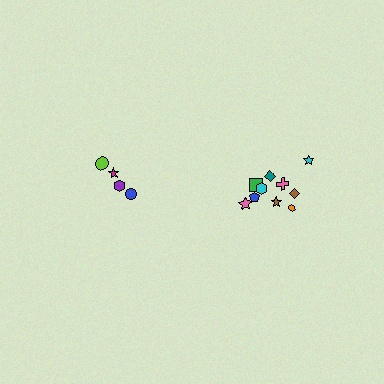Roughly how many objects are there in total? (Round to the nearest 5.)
Roughly 15 objects in total.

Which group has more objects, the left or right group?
The right group.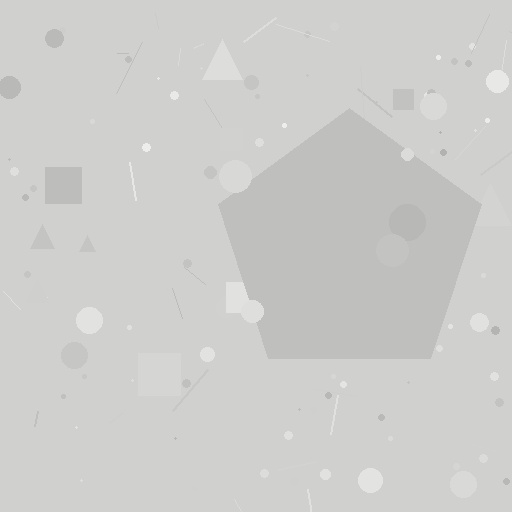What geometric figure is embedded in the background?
A pentagon is embedded in the background.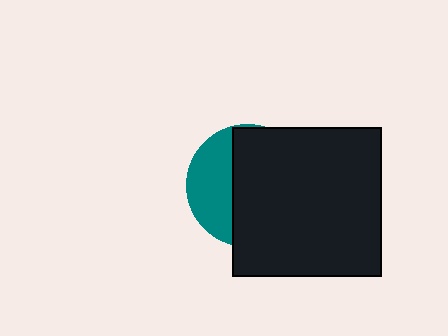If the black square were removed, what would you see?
You would see the complete teal circle.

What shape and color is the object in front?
The object in front is a black square.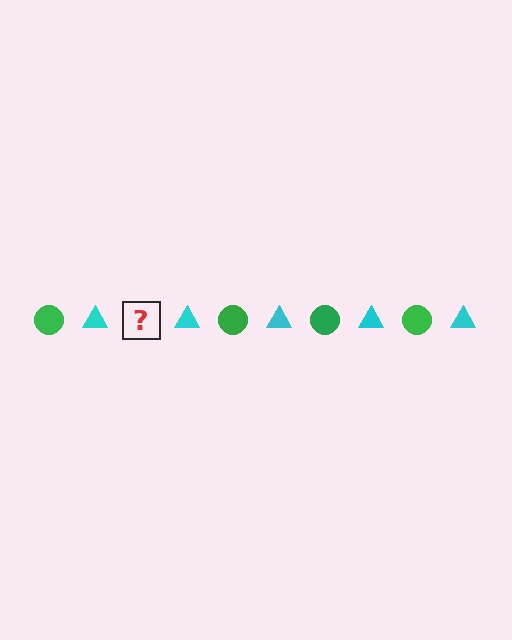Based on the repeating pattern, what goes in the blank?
The blank should be a green circle.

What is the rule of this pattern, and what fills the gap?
The rule is that the pattern alternates between green circle and cyan triangle. The gap should be filled with a green circle.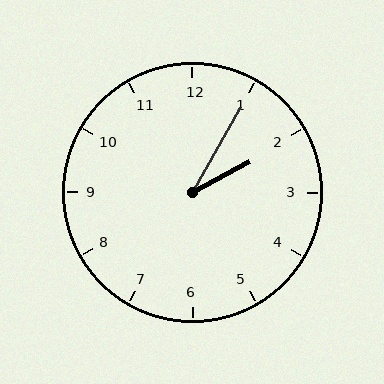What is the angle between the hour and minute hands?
Approximately 32 degrees.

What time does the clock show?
2:05.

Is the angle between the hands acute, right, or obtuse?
It is acute.